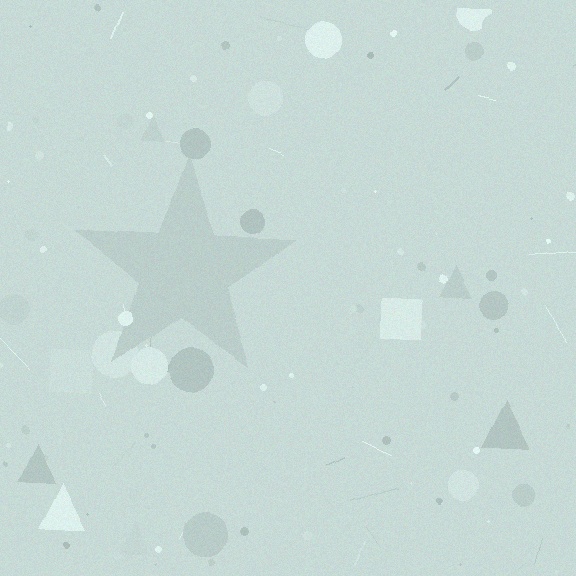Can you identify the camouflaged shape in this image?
The camouflaged shape is a star.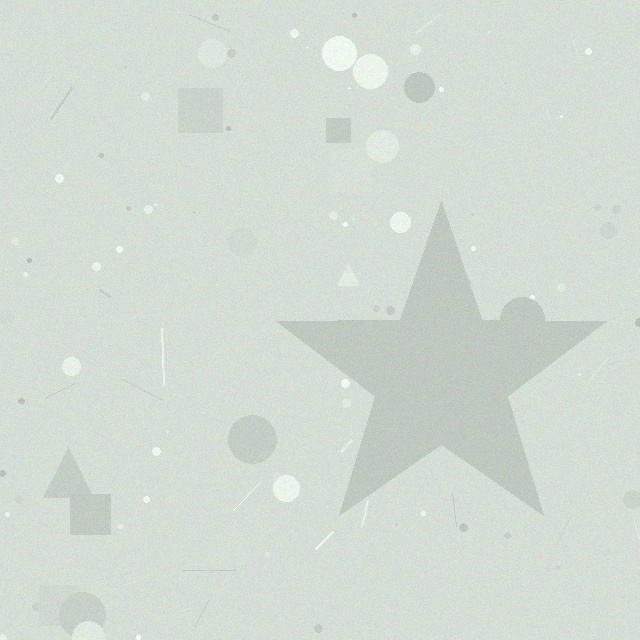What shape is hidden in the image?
A star is hidden in the image.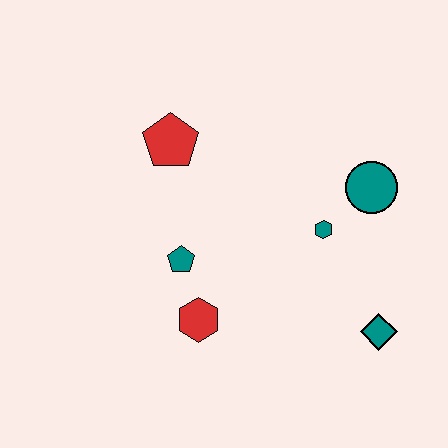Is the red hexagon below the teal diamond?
No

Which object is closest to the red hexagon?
The teal pentagon is closest to the red hexagon.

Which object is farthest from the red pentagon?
The teal diamond is farthest from the red pentagon.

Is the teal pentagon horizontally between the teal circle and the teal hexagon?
No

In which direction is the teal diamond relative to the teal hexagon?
The teal diamond is below the teal hexagon.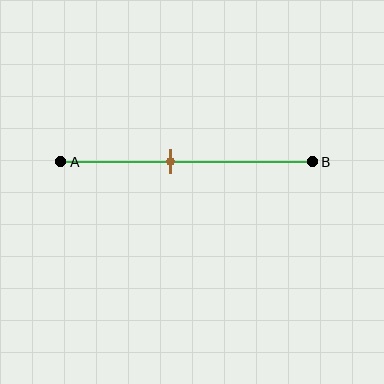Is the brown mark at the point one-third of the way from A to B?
No, the mark is at about 45% from A, not at the 33% one-third point.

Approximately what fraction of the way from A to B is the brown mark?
The brown mark is approximately 45% of the way from A to B.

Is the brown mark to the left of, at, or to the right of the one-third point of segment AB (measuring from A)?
The brown mark is to the right of the one-third point of segment AB.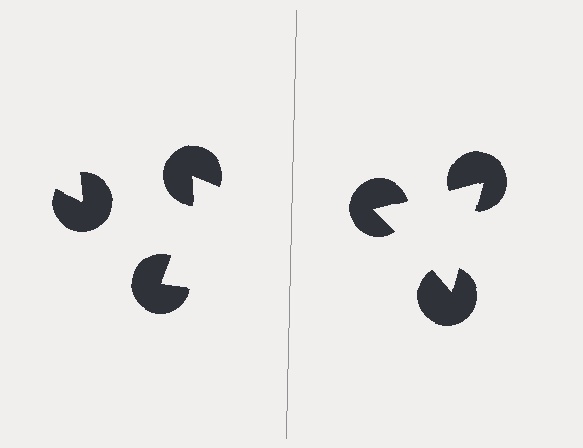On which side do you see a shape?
An illusory triangle appears on the right side. On the left side the wedge cuts are rotated, so no coherent shape forms.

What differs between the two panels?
The pac-man discs are positioned identically on both sides; only the wedge orientations differ. On the right they align to a triangle; on the left they are misaligned.